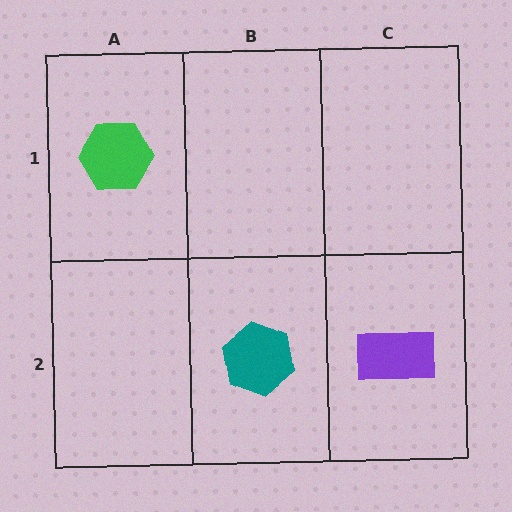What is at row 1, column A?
A green hexagon.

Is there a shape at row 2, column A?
No, that cell is empty.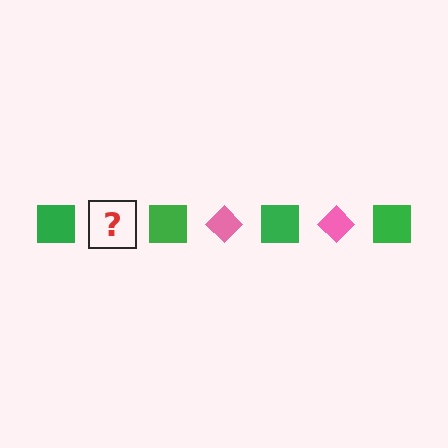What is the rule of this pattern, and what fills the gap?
The rule is that the pattern alternates between green square and pink diamond. The gap should be filled with a pink diamond.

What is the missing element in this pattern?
The missing element is a pink diamond.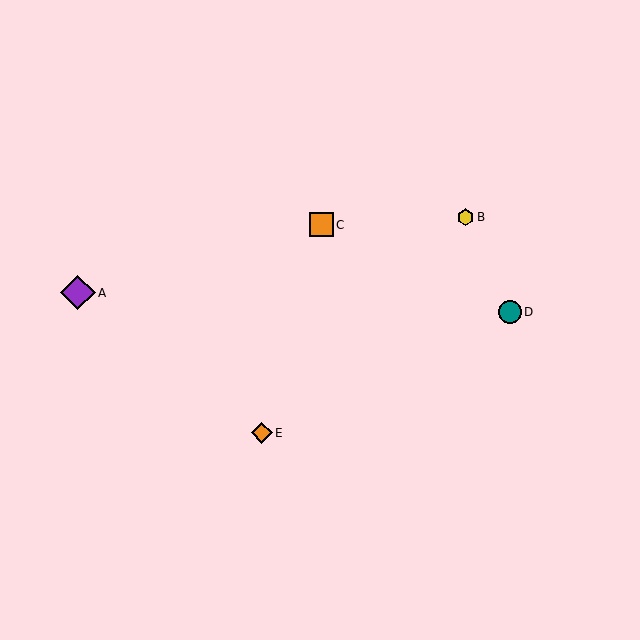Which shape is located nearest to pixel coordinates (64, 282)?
The purple diamond (labeled A) at (78, 293) is nearest to that location.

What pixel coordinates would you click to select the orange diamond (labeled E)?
Click at (262, 433) to select the orange diamond E.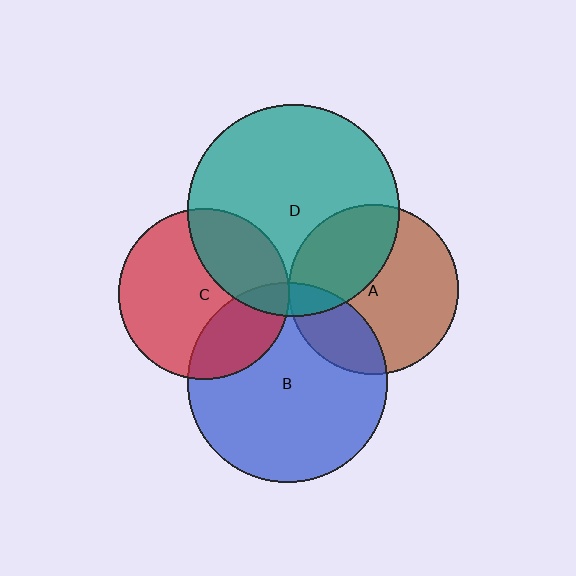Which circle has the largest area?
Circle D (teal).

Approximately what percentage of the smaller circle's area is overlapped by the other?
Approximately 25%.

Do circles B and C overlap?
Yes.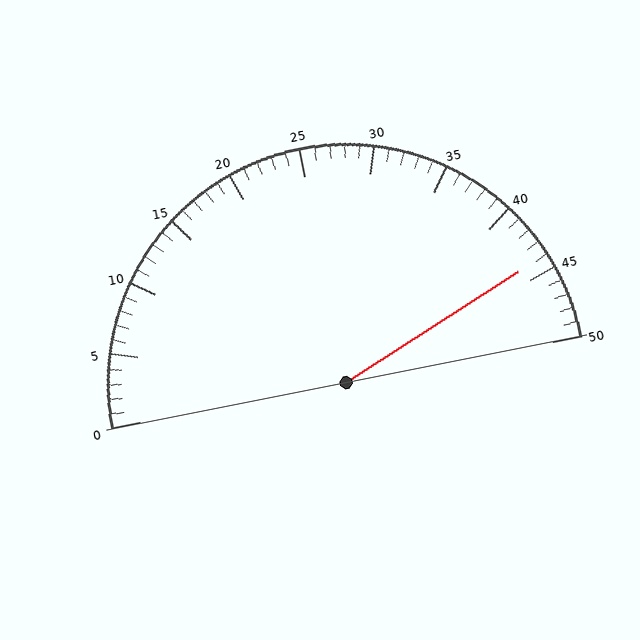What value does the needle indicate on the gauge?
The needle indicates approximately 44.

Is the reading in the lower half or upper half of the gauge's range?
The reading is in the upper half of the range (0 to 50).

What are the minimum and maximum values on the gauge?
The gauge ranges from 0 to 50.